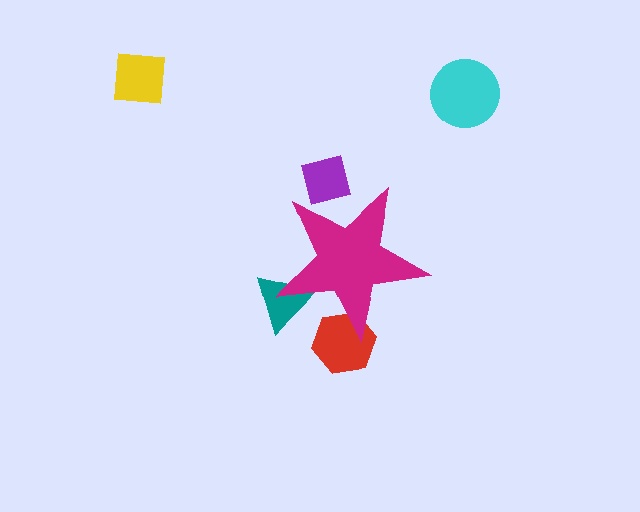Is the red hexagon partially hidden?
Yes, the red hexagon is partially hidden behind the magenta star.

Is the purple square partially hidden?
Yes, the purple square is partially hidden behind the magenta star.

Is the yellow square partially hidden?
No, the yellow square is fully visible.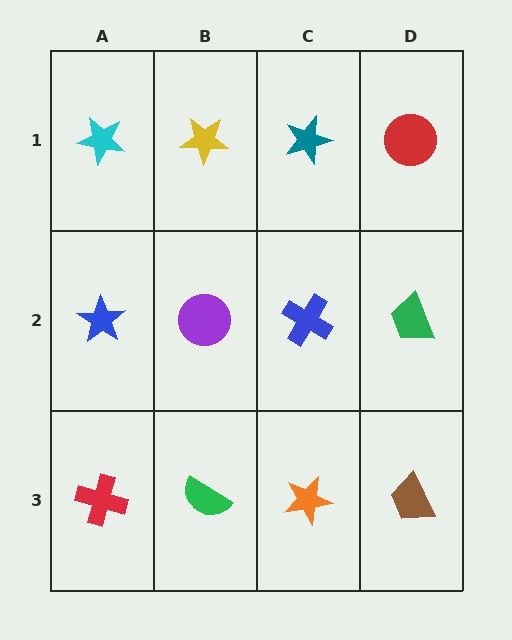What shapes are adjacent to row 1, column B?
A purple circle (row 2, column B), a cyan star (row 1, column A), a teal star (row 1, column C).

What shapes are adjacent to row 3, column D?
A green trapezoid (row 2, column D), an orange star (row 3, column C).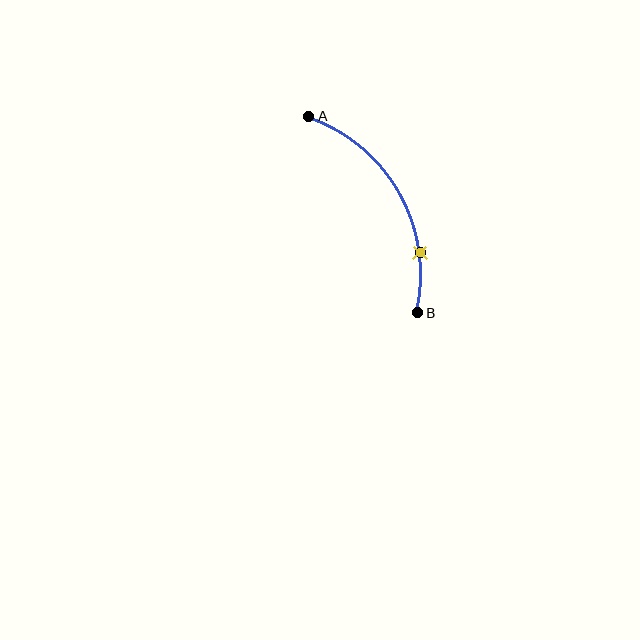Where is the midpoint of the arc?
The arc midpoint is the point on the curve farthest from the straight line joining A and B. It sits to the right of that line.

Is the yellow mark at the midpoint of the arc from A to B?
No. The yellow mark lies on the arc but is closer to endpoint B. The arc midpoint would be at the point on the curve equidistant along the arc from both A and B.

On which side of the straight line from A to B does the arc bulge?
The arc bulges to the right of the straight line connecting A and B.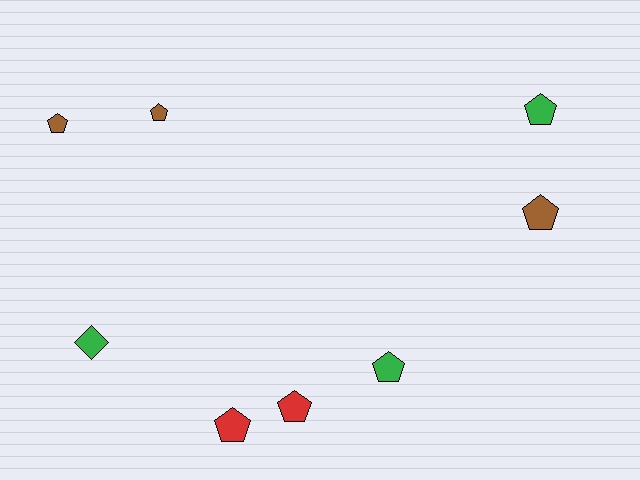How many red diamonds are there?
There are no red diamonds.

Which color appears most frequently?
Brown, with 3 objects.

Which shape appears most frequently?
Pentagon, with 7 objects.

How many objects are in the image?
There are 8 objects.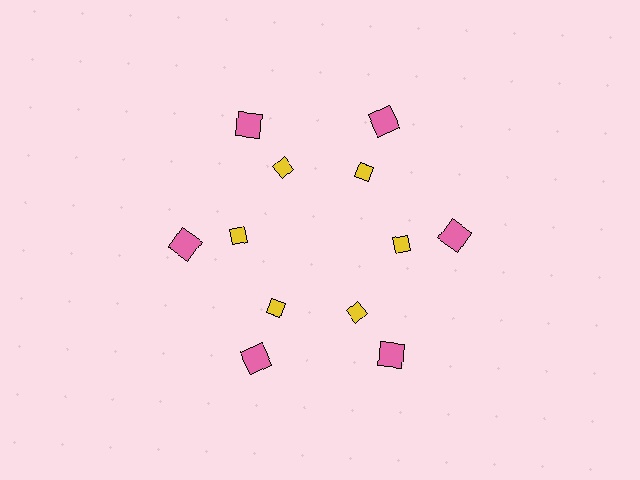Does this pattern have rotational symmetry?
Yes, this pattern has 6-fold rotational symmetry. It looks the same after rotating 60 degrees around the center.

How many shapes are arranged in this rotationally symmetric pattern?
There are 12 shapes, arranged in 6 groups of 2.